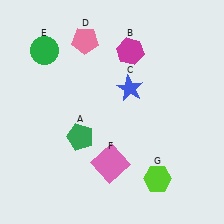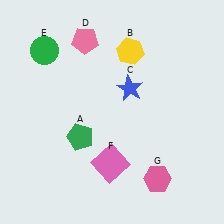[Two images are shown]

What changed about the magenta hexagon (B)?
In Image 1, B is magenta. In Image 2, it changed to yellow.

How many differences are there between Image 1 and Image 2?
There are 2 differences between the two images.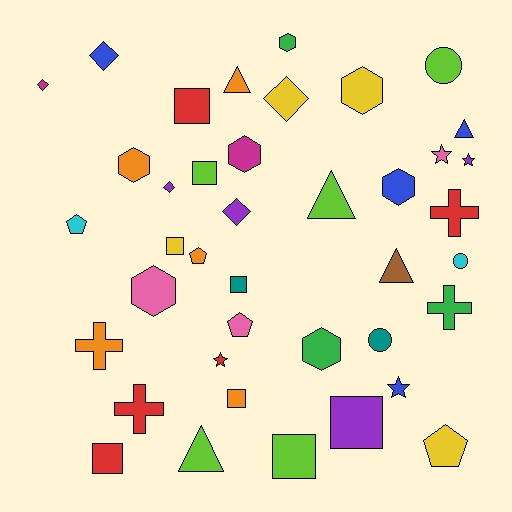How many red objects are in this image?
There are 5 red objects.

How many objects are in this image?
There are 40 objects.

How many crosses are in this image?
There are 4 crosses.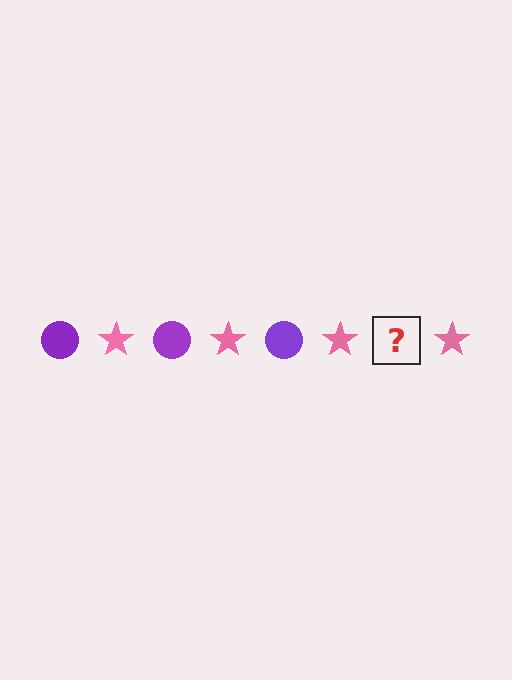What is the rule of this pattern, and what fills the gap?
The rule is that the pattern alternates between purple circle and pink star. The gap should be filled with a purple circle.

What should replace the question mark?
The question mark should be replaced with a purple circle.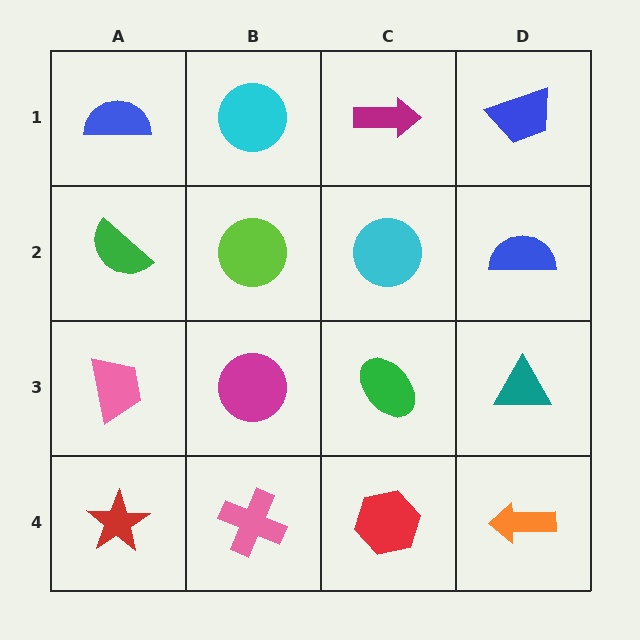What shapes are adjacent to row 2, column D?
A blue trapezoid (row 1, column D), a teal triangle (row 3, column D), a cyan circle (row 2, column C).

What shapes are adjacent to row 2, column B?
A cyan circle (row 1, column B), a magenta circle (row 3, column B), a green semicircle (row 2, column A), a cyan circle (row 2, column C).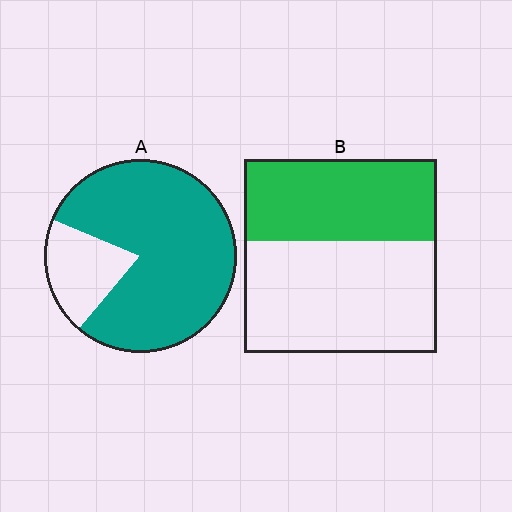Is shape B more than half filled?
No.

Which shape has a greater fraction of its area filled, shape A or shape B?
Shape A.